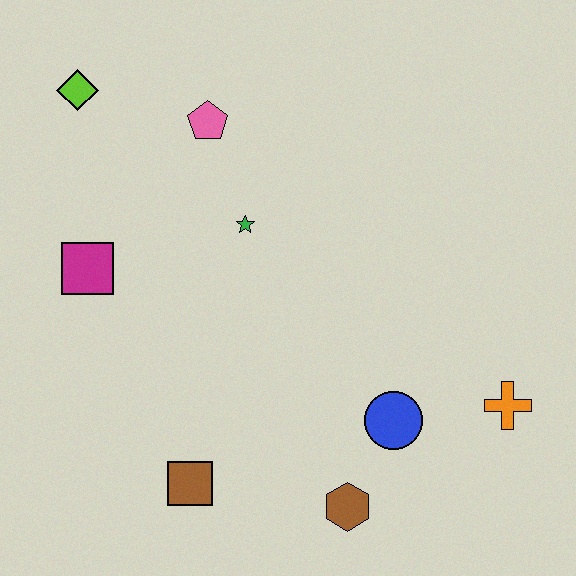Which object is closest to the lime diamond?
The pink pentagon is closest to the lime diamond.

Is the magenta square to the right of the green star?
No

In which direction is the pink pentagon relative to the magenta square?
The pink pentagon is above the magenta square.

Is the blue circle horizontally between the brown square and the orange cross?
Yes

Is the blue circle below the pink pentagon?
Yes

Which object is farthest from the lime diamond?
The orange cross is farthest from the lime diamond.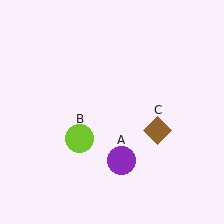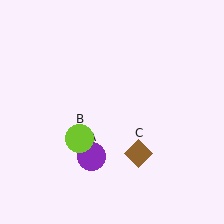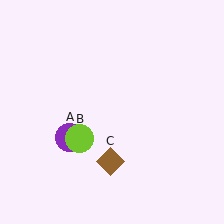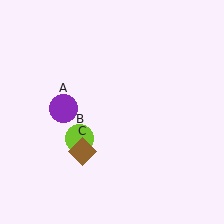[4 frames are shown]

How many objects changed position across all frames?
2 objects changed position: purple circle (object A), brown diamond (object C).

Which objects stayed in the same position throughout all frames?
Lime circle (object B) remained stationary.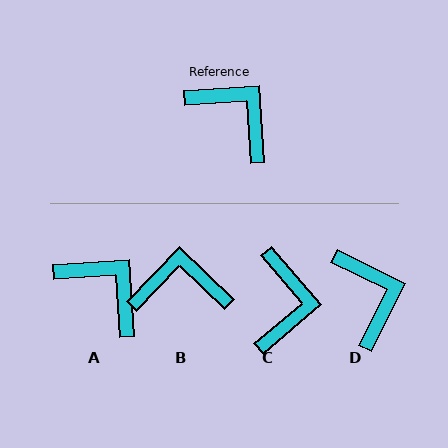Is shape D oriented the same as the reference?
No, it is off by about 30 degrees.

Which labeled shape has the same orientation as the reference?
A.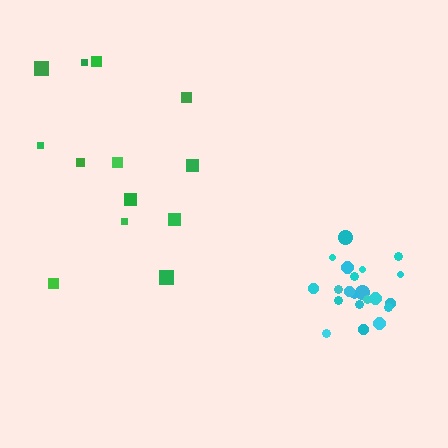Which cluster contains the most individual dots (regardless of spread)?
Cyan (21).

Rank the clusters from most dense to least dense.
cyan, green.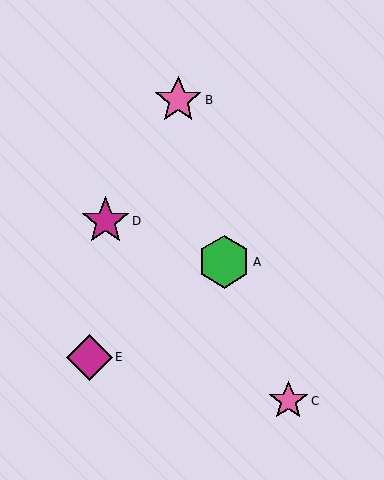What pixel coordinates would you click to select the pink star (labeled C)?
Click at (288, 401) to select the pink star C.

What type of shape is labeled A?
Shape A is a green hexagon.